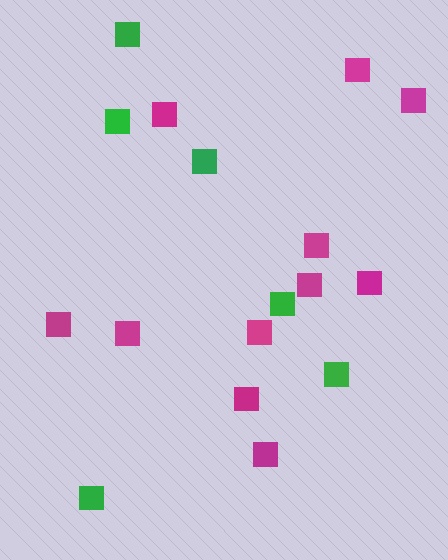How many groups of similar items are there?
There are 2 groups: one group of magenta squares (11) and one group of green squares (6).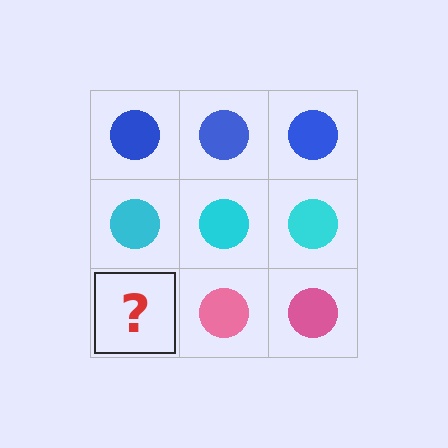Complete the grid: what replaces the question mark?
The question mark should be replaced with a pink circle.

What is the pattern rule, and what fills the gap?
The rule is that each row has a consistent color. The gap should be filled with a pink circle.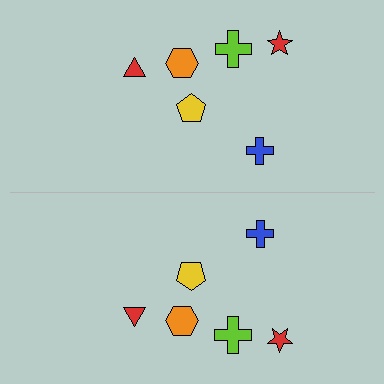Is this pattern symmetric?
Yes, this pattern has bilateral (reflection) symmetry.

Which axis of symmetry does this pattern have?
The pattern has a horizontal axis of symmetry running through the center of the image.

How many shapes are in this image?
There are 12 shapes in this image.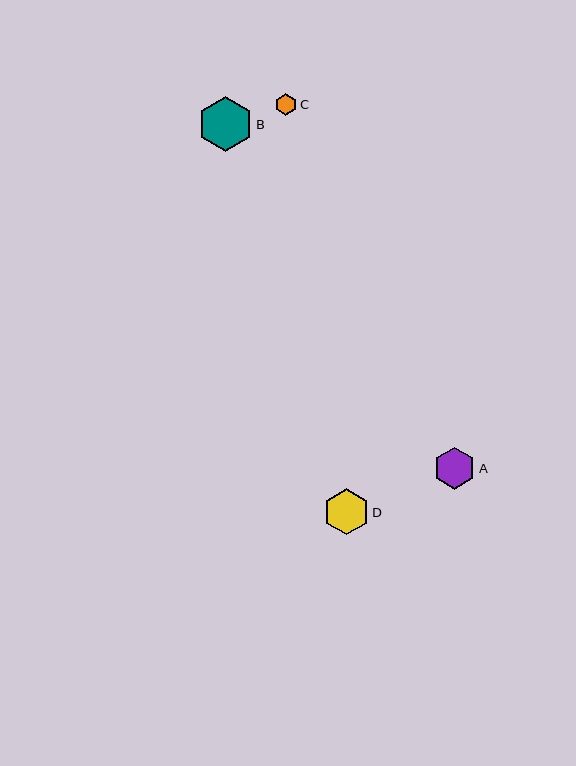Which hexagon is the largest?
Hexagon B is the largest with a size of approximately 55 pixels.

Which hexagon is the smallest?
Hexagon C is the smallest with a size of approximately 21 pixels.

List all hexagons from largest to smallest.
From largest to smallest: B, D, A, C.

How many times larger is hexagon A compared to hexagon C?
Hexagon A is approximately 1.9 times the size of hexagon C.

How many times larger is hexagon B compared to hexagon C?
Hexagon B is approximately 2.6 times the size of hexagon C.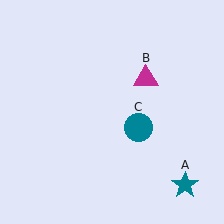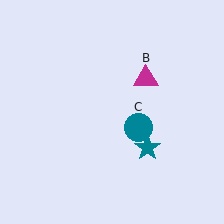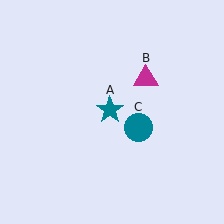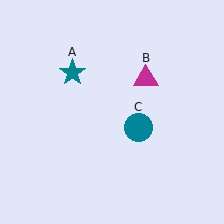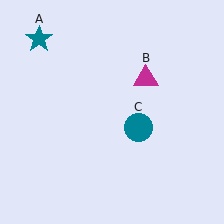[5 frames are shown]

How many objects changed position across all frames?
1 object changed position: teal star (object A).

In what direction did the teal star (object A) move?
The teal star (object A) moved up and to the left.